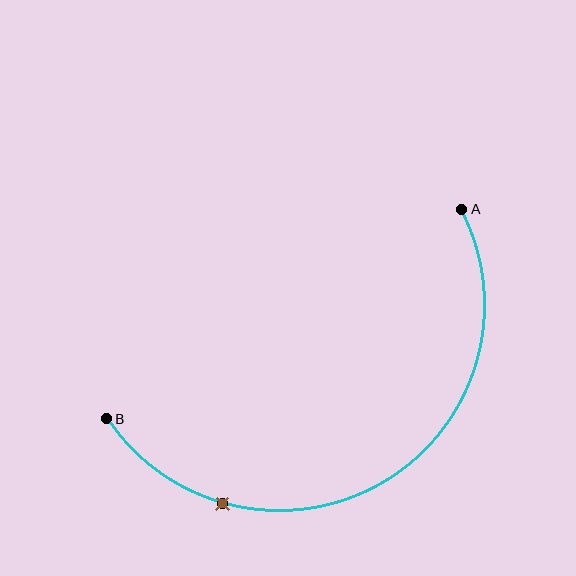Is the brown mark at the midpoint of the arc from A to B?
No. The brown mark lies on the arc but is closer to endpoint B. The arc midpoint would be at the point on the curve equidistant along the arc from both A and B.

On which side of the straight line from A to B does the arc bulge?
The arc bulges below the straight line connecting A and B.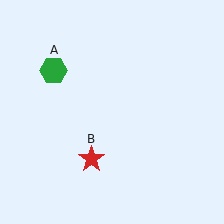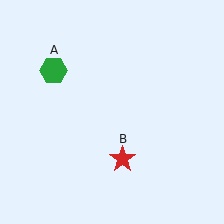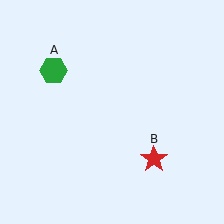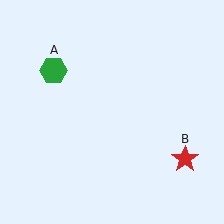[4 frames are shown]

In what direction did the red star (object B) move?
The red star (object B) moved right.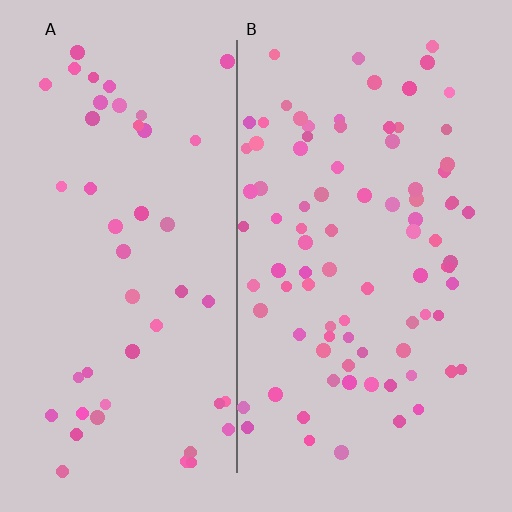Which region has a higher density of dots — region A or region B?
B (the right).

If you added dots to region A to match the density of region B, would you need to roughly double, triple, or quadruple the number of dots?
Approximately double.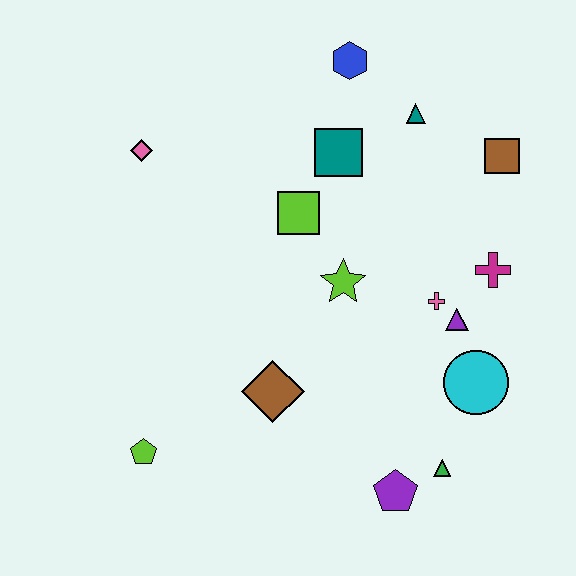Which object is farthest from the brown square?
The lime pentagon is farthest from the brown square.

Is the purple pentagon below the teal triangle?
Yes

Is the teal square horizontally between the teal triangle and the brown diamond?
Yes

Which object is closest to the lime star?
The lime square is closest to the lime star.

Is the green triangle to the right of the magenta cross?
No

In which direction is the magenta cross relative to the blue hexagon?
The magenta cross is below the blue hexagon.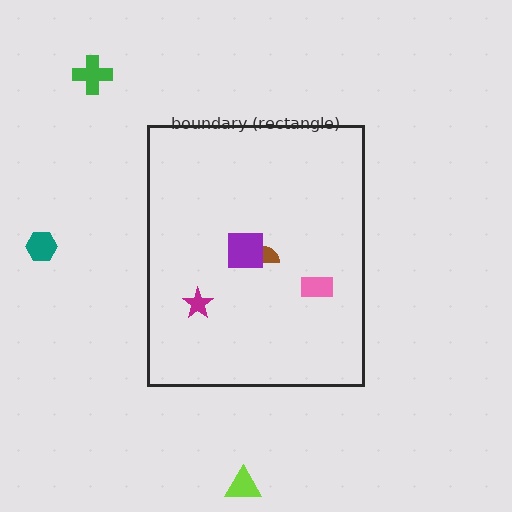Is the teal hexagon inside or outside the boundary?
Outside.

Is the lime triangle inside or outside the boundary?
Outside.